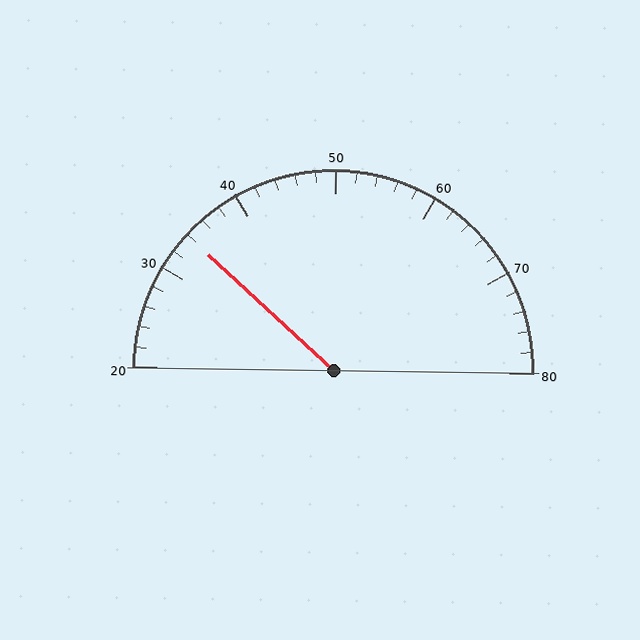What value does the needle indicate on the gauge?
The needle indicates approximately 34.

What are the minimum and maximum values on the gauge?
The gauge ranges from 20 to 80.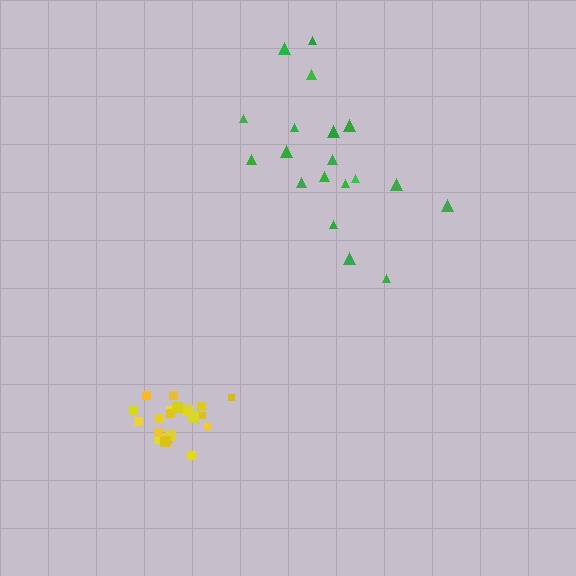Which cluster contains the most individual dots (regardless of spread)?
Yellow (21).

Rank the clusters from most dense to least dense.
yellow, green.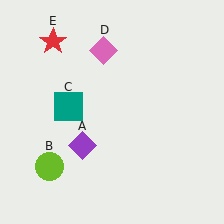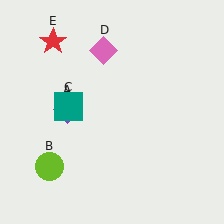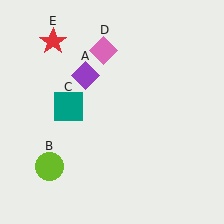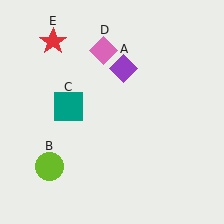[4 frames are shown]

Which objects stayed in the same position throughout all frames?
Lime circle (object B) and teal square (object C) and pink diamond (object D) and red star (object E) remained stationary.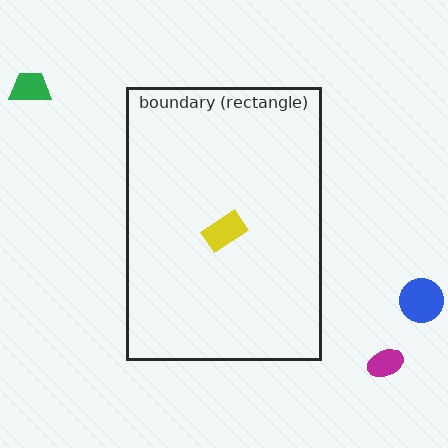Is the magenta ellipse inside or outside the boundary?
Outside.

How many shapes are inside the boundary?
1 inside, 3 outside.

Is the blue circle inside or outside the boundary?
Outside.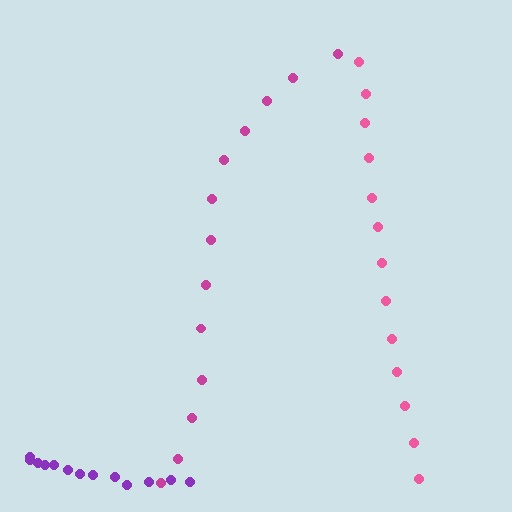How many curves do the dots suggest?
There are 3 distinct paths.